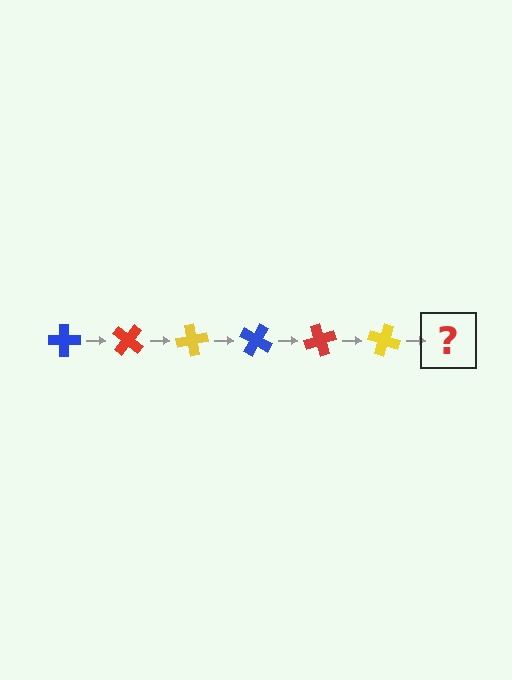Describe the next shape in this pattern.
It should be a blue cross, rotated 240 degrees from the start.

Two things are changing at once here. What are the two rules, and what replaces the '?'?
The two rules are that it rotates 40 degrees each step and the color cycles through blue, red, and yellow. The '?' should be a blue cross, rotated 240 degrees from the start.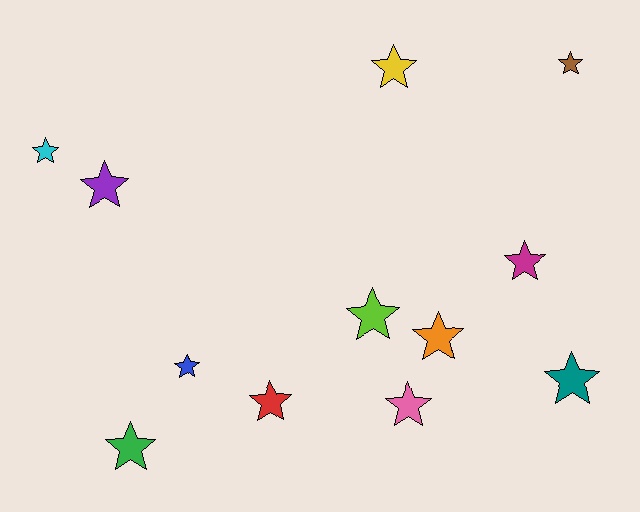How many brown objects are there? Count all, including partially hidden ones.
There is 1 brown object.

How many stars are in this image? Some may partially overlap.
There are 12 stars.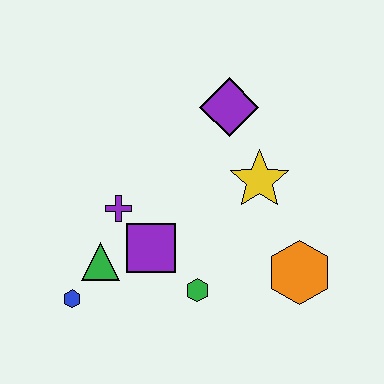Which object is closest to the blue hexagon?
The green triangle is closest to the blue hexagon.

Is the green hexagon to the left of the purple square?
No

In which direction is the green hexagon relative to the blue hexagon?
The green hexagon is to the right of the blue hexagon.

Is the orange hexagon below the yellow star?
Yes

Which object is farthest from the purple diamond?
The blue hexagon is farthest from the purple diamond.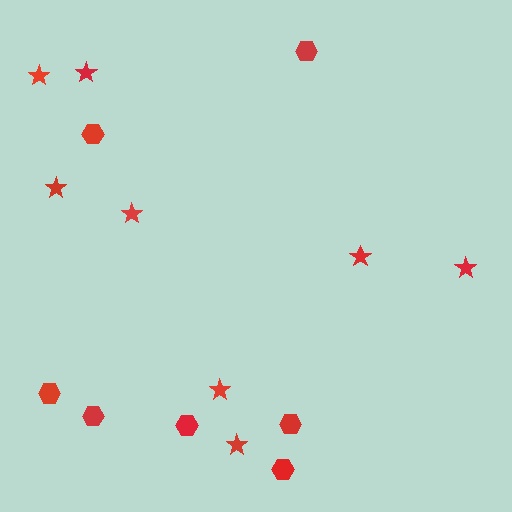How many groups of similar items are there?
There are 2 groups: one group of stars (8) and one group of hexagons (7).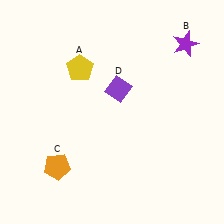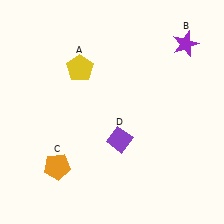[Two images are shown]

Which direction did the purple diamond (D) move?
The purple diamond (D) moved down.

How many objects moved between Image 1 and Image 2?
1 object moved between the two images.